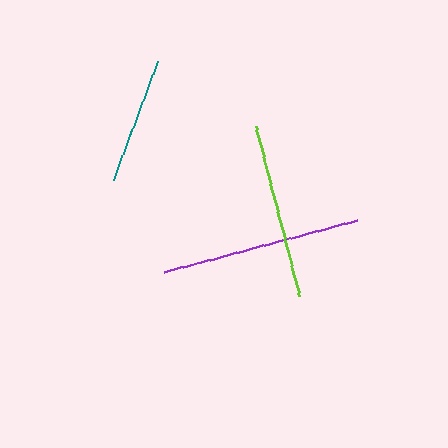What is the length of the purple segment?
The purple segment is approximately 200 pixels long.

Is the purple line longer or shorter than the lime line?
The purple line is longer than the lime line.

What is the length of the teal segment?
The teal segment is approximately 127 pixels long.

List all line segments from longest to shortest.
From longest to shortest: purple, lime, teal.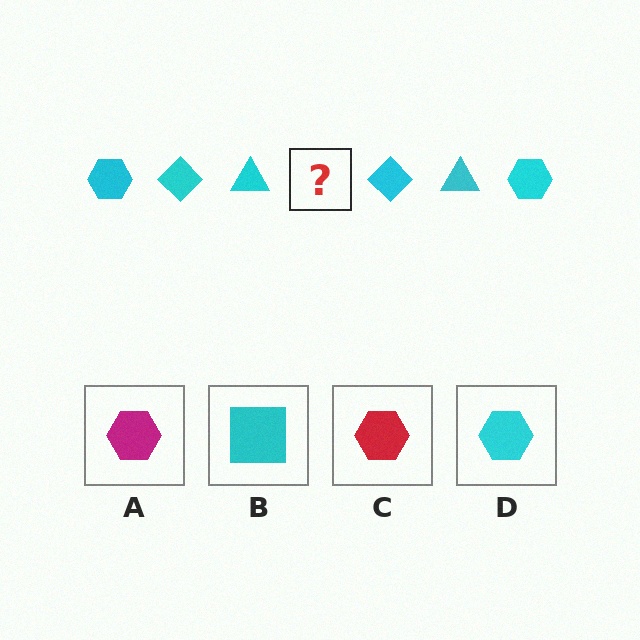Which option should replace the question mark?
Option D.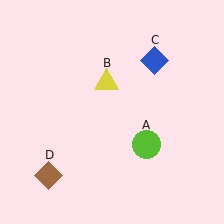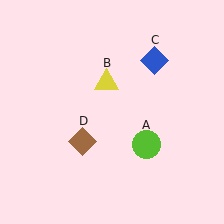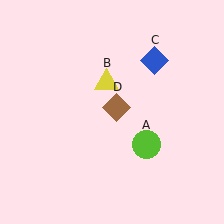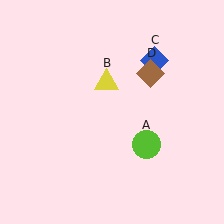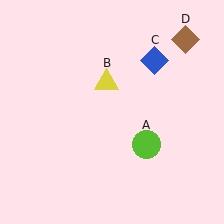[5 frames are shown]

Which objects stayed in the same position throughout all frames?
Lime circle (object A) and yellow triangle (object B) and blue diamond (object C) remained stationary.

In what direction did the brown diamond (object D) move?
The brown diamond (object D) moved up and to the right.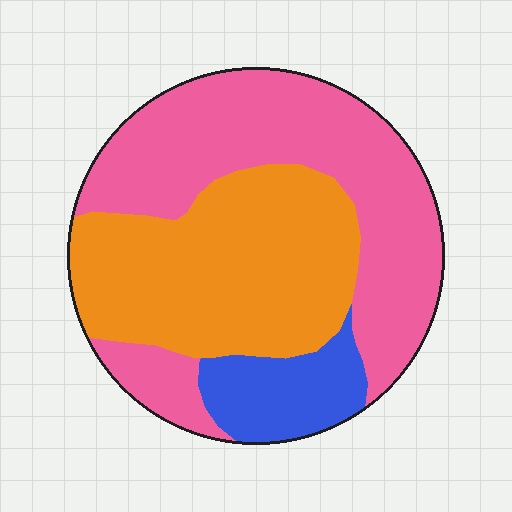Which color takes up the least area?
Blue, at roughly 10%.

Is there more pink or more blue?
Pink.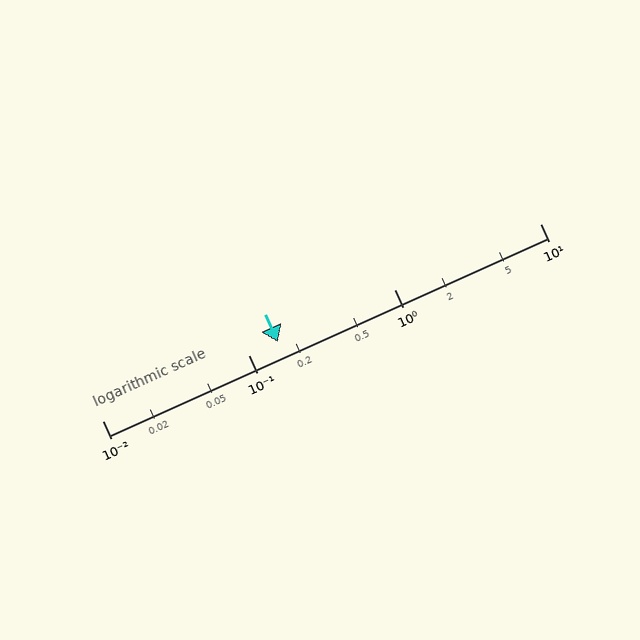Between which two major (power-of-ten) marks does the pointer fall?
The pointer is between 0.1 and 1.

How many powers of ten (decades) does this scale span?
The scale spans 3 decades, from 0.01 to 10.